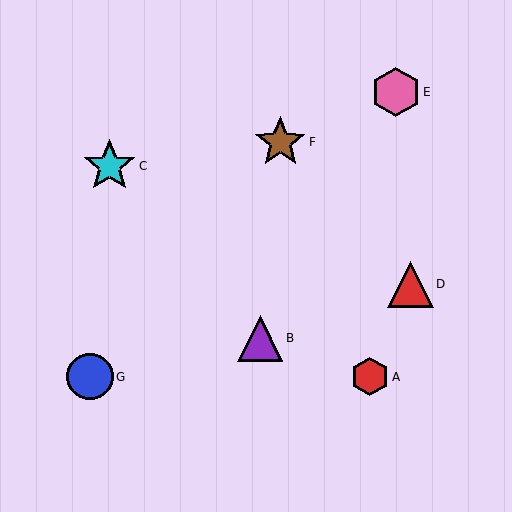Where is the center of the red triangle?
The center of the red triangle is at (410, 284).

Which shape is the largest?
The cyan star (labeled C) is the largest.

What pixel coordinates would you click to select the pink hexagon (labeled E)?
Click at (396, 92) to select the pink hexagon E.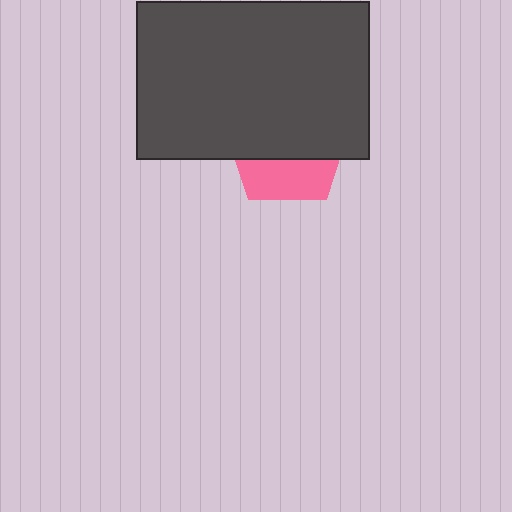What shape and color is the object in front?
The object in front is a dark gray rectangle.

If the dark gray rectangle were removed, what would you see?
You would see the complete pink pentagon.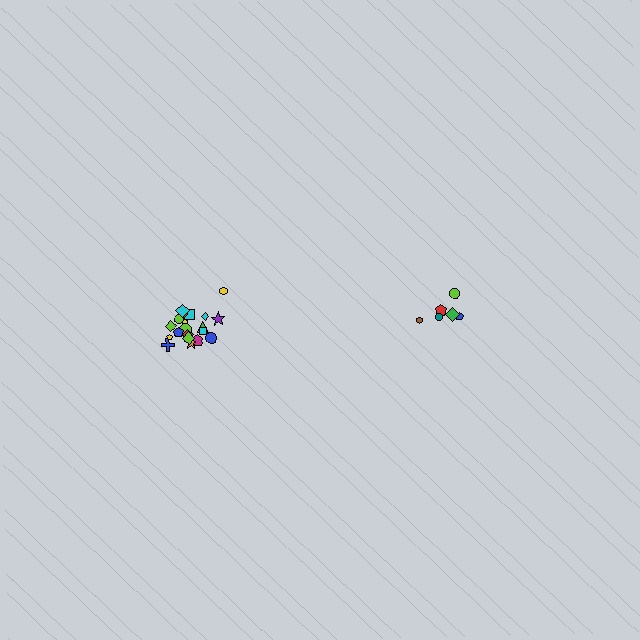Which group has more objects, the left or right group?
The left group.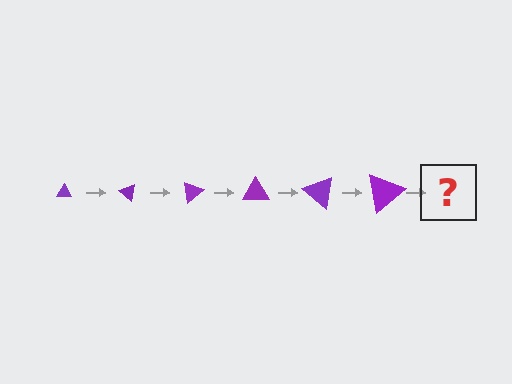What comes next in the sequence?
The next element should be a triangle, larger than the previous one and rotated 240 degrees from the start.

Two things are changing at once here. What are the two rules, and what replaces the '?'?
The two rules are that the triangle grows larger each step and it rotates 40 degrees each step. The '?' should be a triangle, larger than the previous one and rotated 240 degrees from the start.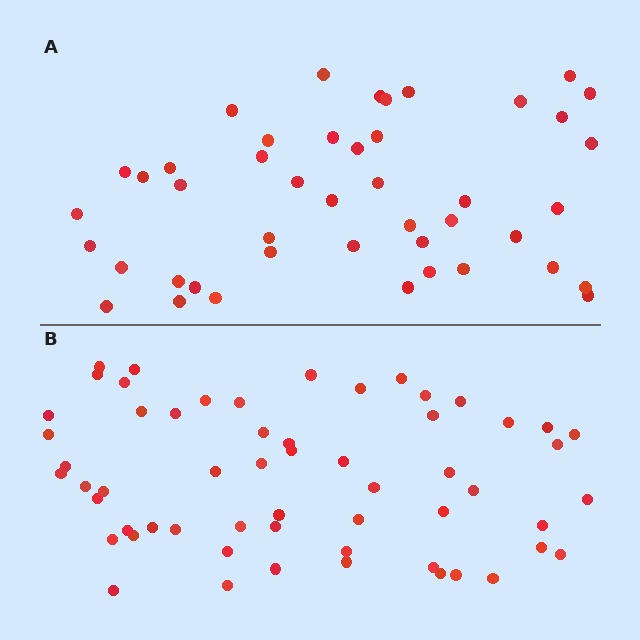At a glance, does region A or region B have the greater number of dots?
Region B (the bottom region) has more dots.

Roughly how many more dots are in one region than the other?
Region B has approximately 15 more dots than region A.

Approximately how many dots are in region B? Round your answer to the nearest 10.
About 60 dots. (The exact count is 58, which rounds to 60.)